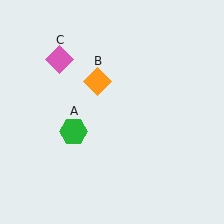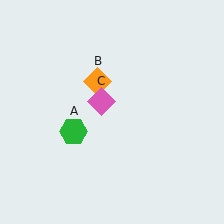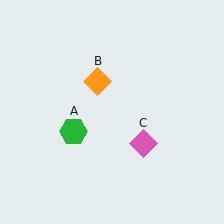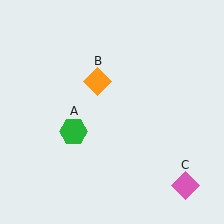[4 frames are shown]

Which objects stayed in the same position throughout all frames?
Green hexagon (object A) and orange diamond (object B) remained stationary.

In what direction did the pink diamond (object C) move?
The pink diamond (object C) moved down and to the right.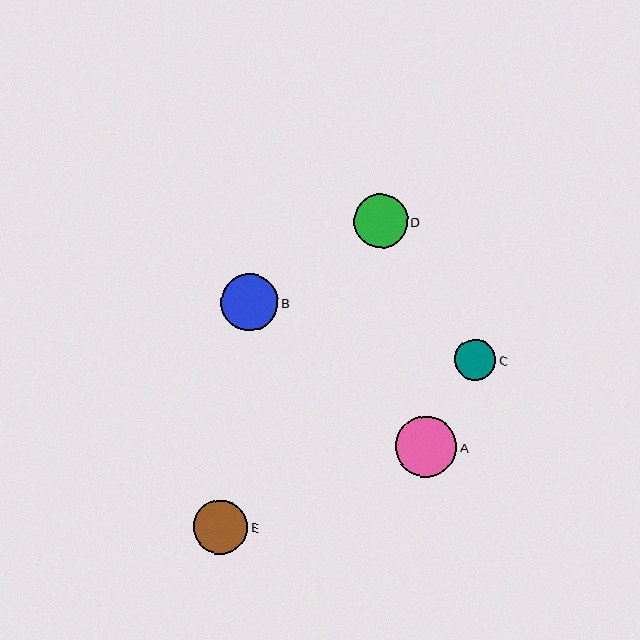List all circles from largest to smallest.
From largest to smallest: A, B, E, D, C.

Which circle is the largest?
Circle A is the largest with a size of approximately 61 pixels.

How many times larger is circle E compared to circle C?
Circle E is approximately 1.3 times the size of circle C.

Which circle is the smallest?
Circle C is the smallest with a size of approximately 41 pixels.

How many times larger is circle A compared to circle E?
Circle A is approximately 1.1 times the size of circle E.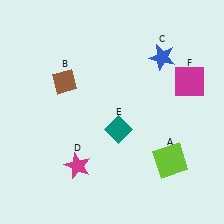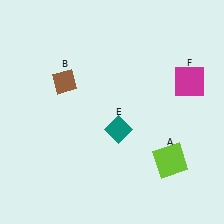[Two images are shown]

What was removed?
The magenta star (D), the blue star (C) were removed in Image 2.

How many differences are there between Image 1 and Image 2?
There are 2 differences between the two images.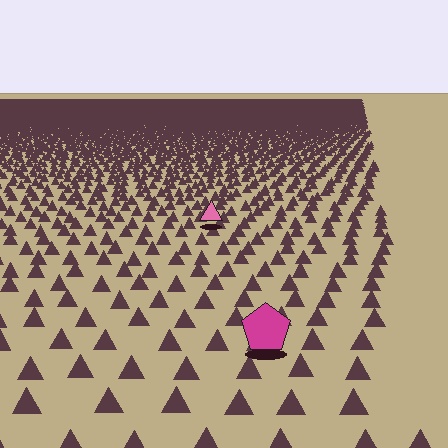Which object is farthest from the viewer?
The pink triangle is farthest from the viewer. It appears smaller and the ground texture around it is denser.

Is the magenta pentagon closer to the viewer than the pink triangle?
Yes. The magenta pentagon is closer — you can tell from the texture gradient: the ground texture is coarser near it.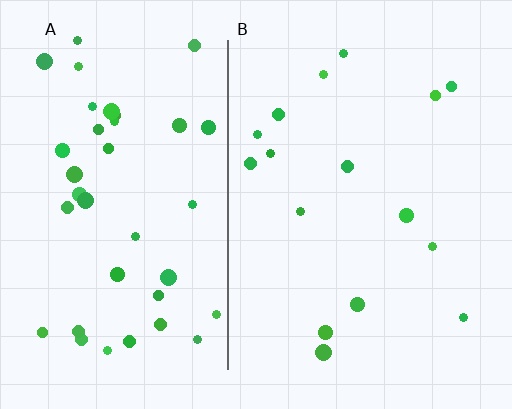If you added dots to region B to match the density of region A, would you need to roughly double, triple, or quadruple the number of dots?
Approximately double.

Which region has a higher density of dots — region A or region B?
A (the left).